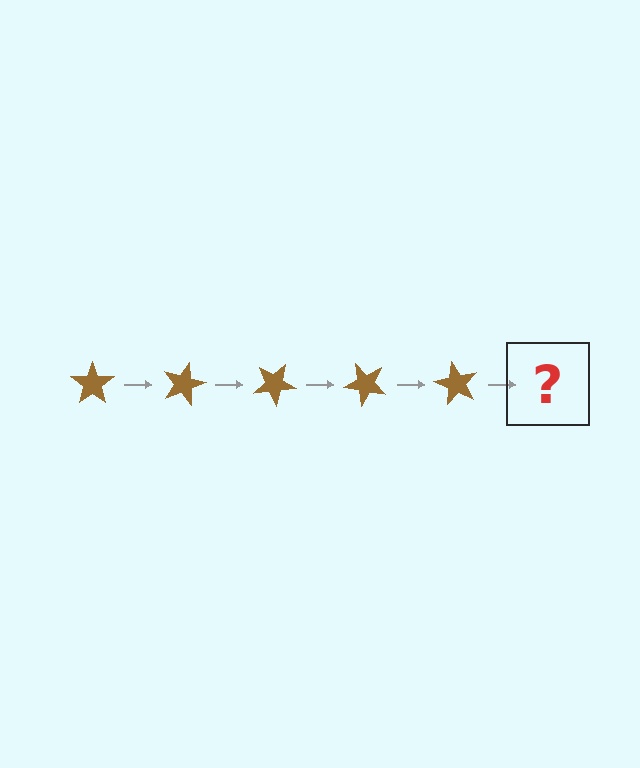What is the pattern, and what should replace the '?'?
The pattern is that the star rotates 15 degrees each step. The '?' should be a brown star rotated 75 degrees.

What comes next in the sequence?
The next element should be a brown star rotated 75 degrees.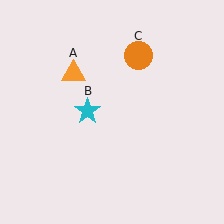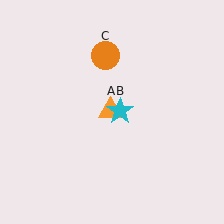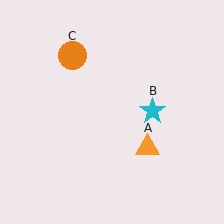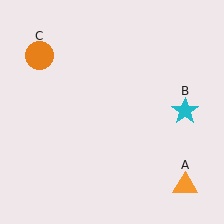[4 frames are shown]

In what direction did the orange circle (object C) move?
The orange circle (object C) moved left.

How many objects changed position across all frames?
3 objects changed position: orange triangle (object A), cyan star (object B), orange circle (object C).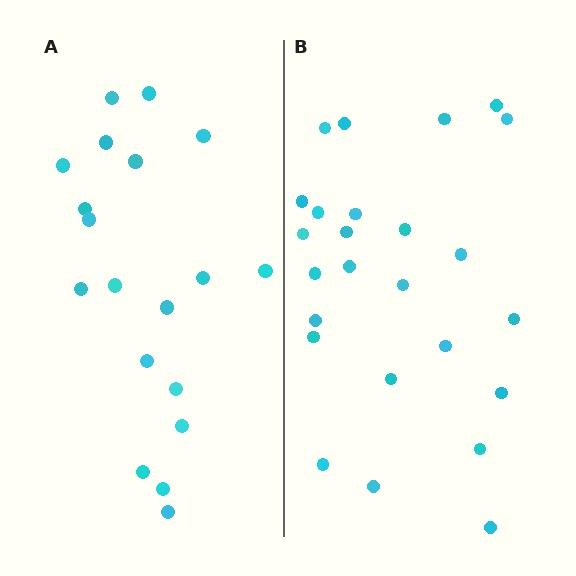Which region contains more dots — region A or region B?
Region B (the right region) has more dots.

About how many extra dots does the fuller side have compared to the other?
Region B has about 6 more dots than region A.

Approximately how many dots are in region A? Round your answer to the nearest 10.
About 20 dots. (The exact count is 19, which rounds to 20.)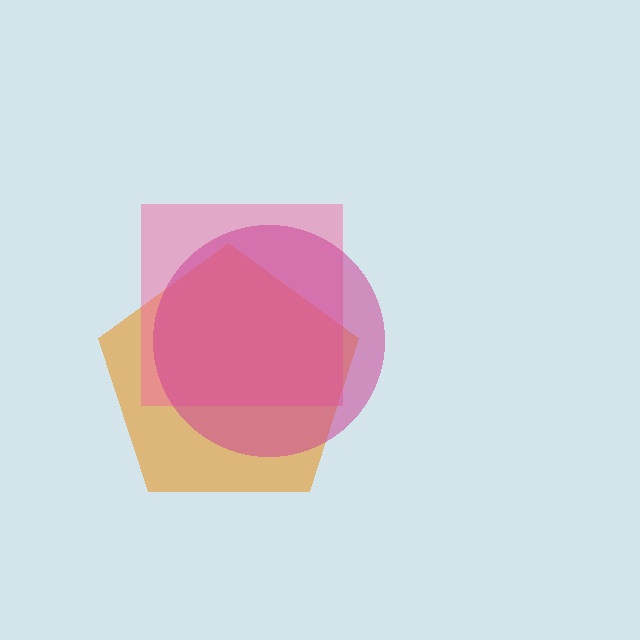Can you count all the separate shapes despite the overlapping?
Yes, there are 3 separate shapes.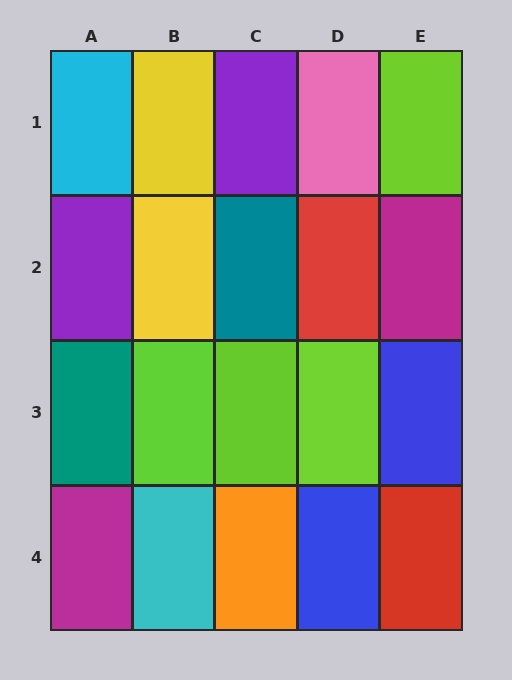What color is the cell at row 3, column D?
Lime.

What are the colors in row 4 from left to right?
Magenta, cyan, orange, blue, red.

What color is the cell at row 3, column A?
Teal.